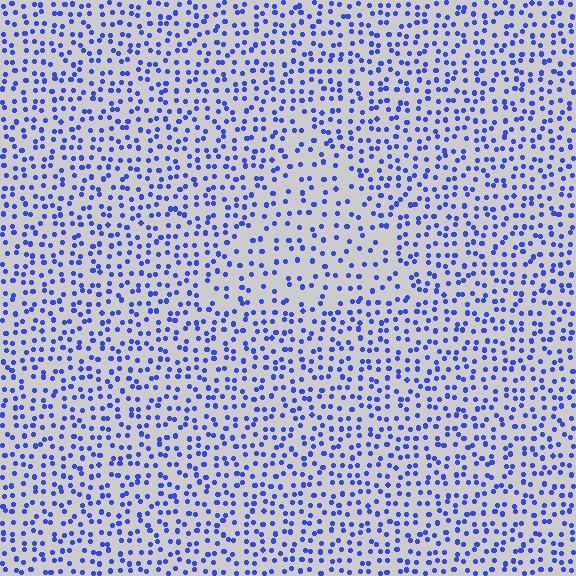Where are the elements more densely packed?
The elements are more densely packed outside the triangle boundary.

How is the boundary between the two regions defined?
The boundary is defined by a change in element density (approximately 1.6x ratio). All elements are the same color, size, and shape.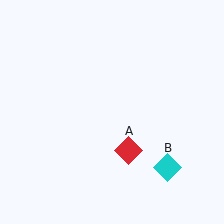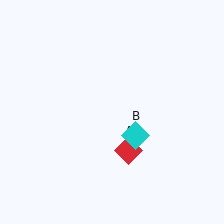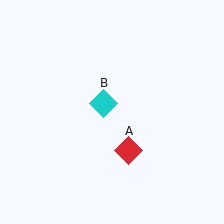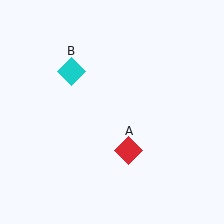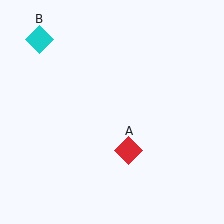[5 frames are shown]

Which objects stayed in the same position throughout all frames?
Red diamond (object A) remained stationary.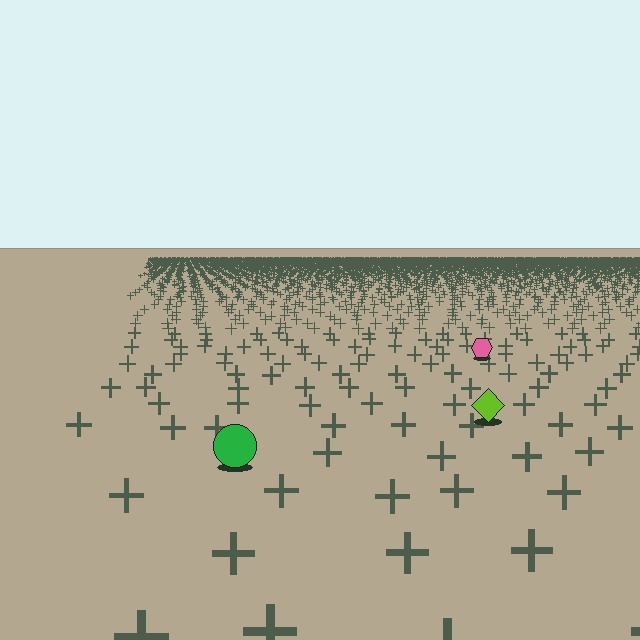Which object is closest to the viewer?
The green circle is closest. The texture marks near it are larger and more spread out.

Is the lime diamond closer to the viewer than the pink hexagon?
Yes. The lime diamond is closer — you can tell from the texture gradient: the ground texture is coarser near it.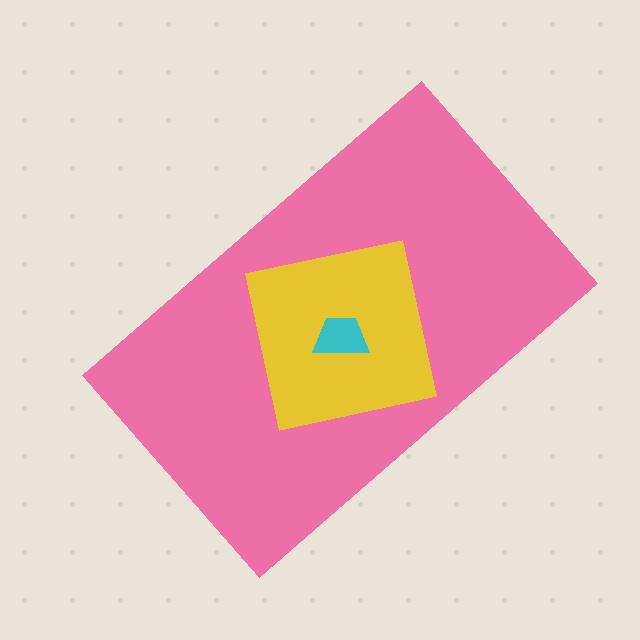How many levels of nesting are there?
3.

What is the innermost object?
The cyan trapezoid.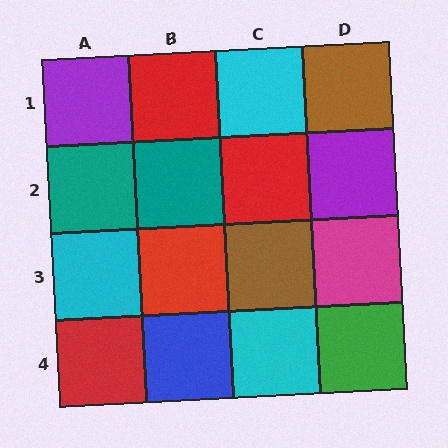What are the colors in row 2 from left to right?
Teal, teal, red, purple.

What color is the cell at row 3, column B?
Red.